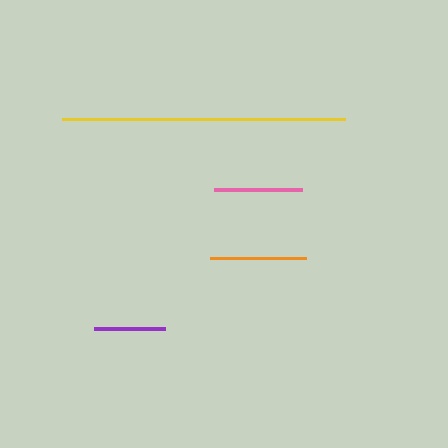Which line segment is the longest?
The yellow line is the longest at approximately 283 pixels.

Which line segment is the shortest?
The purple line is the shortest at approximately 71 pixels.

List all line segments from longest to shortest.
From longest to shortest: yellow, orange, pink, purple.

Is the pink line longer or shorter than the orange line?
The orange line is longer than the pink line.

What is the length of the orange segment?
The orange segment is approximately 96 pixels long.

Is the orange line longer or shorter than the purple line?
The orange line is longer than the purple line.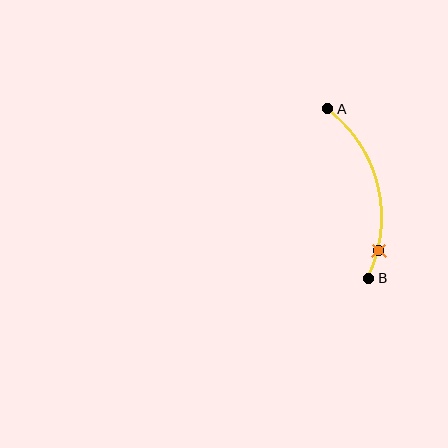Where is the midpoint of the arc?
The arc midpoint is the point on the curve farthest from the straight line joining A and B. It sits to the right of that line.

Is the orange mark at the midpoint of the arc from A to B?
No. The orange mark lies on the arc but is closer to endpoint B. The arc midpoint would be at the point on the curve equidistant along the arc from both A and B.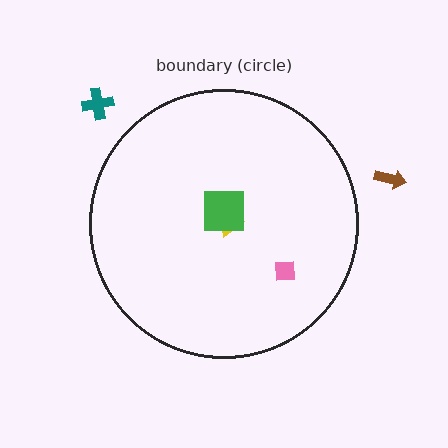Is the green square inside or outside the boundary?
Inside.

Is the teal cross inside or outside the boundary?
Outside.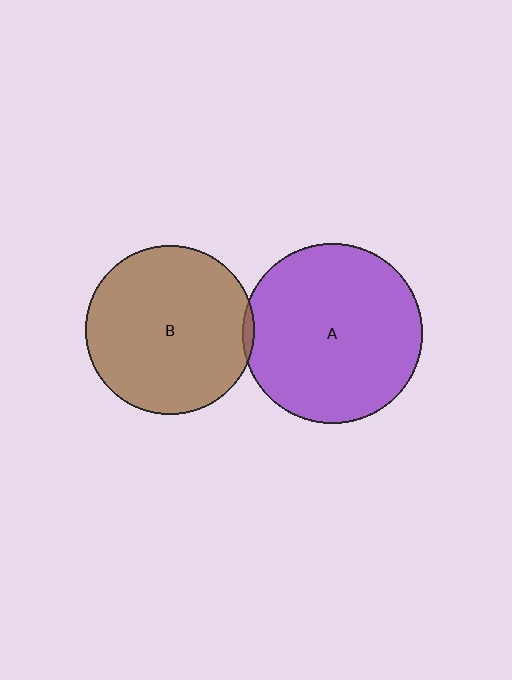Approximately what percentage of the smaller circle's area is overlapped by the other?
Approximately 5%.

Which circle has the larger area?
Circle A (purple).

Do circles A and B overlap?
Yes.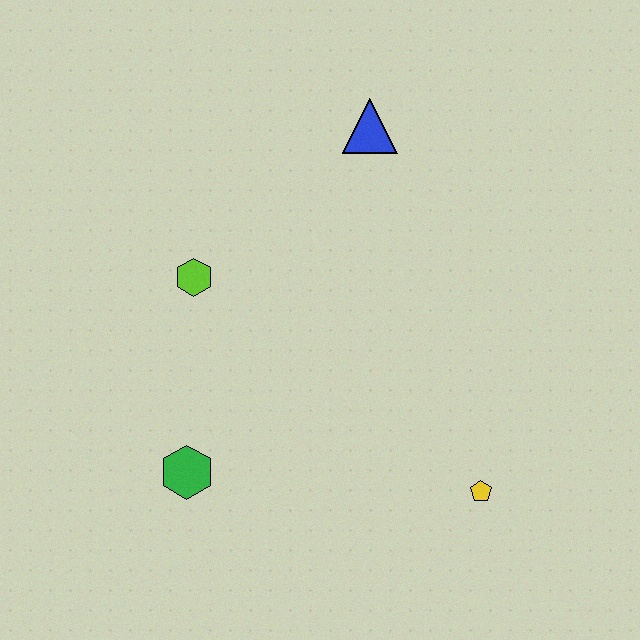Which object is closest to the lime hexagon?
The green hexagon is closest to the lime hexagon.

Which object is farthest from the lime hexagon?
The yellow pentagon is farthest from the lime hexagon.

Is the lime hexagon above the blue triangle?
No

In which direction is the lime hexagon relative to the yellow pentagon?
The lime hexagon is to the left of the yellow pentagon.